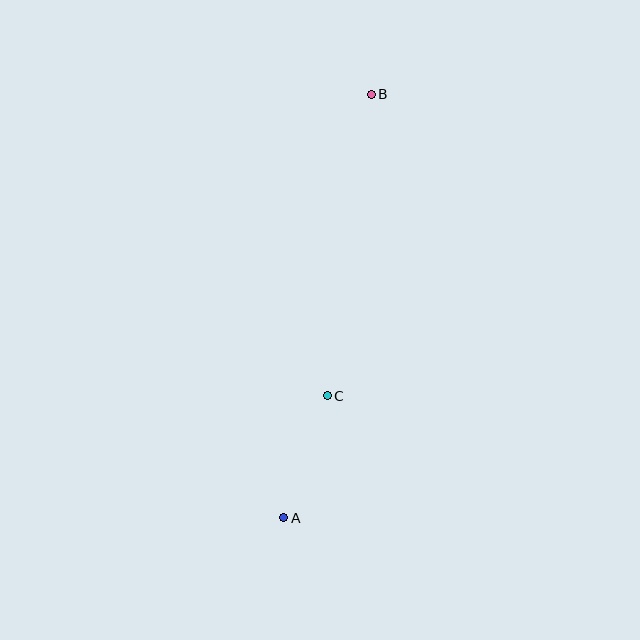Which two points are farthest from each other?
Points A and B are farthest from each other.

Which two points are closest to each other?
Points A and C are closest to each other.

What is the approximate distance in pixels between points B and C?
The distance between B and C is approximately 305 pixels.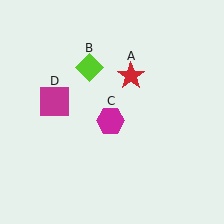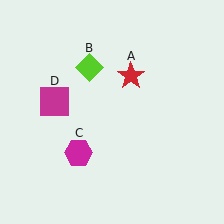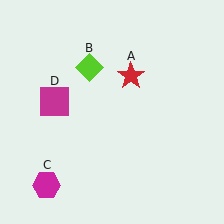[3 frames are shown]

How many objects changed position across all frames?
1 object changed position: magenta hexagon (object C).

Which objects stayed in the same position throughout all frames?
Red star (object A) and lime diamond (object B) and magenta square (object D) remained stationary.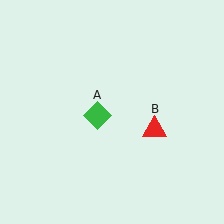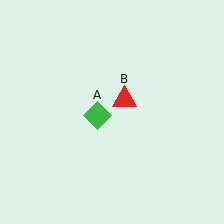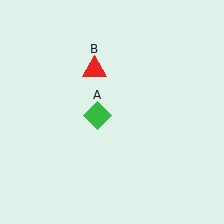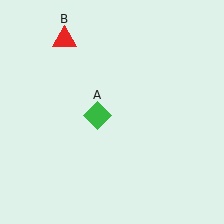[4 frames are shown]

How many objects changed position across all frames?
1 object changed position: red triangle (object B).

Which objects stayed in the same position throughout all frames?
Green diamond (object A) remained stationary.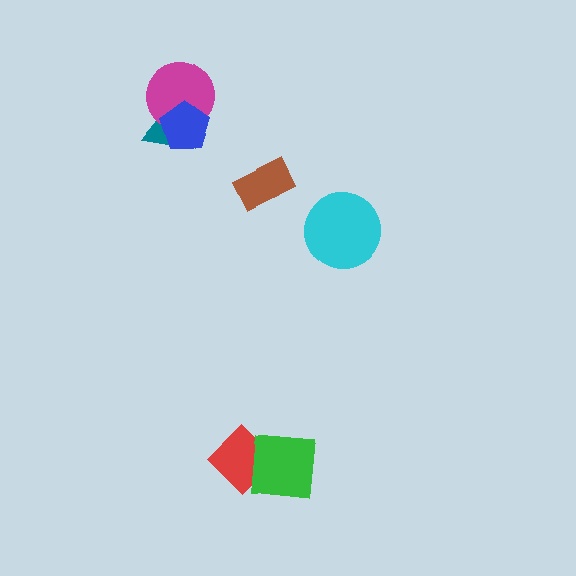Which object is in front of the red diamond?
The green square is in front of the red diamond.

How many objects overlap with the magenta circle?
2 objects overlap with the magenta circle.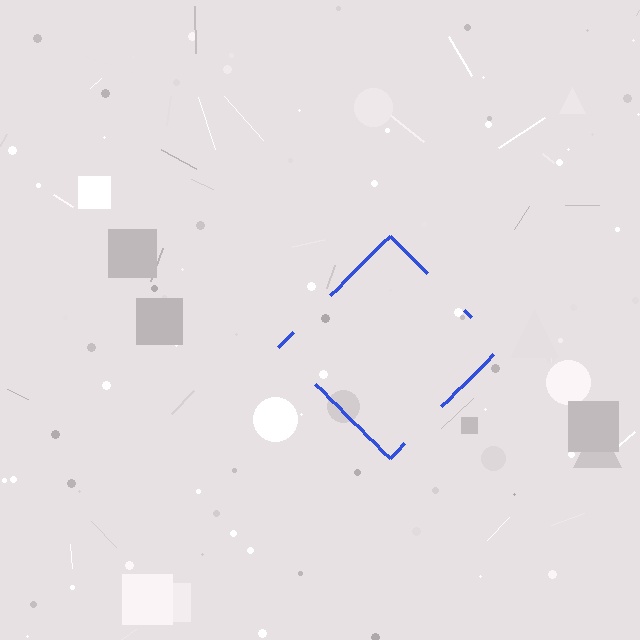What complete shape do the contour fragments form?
The contour fragments form a diamond.